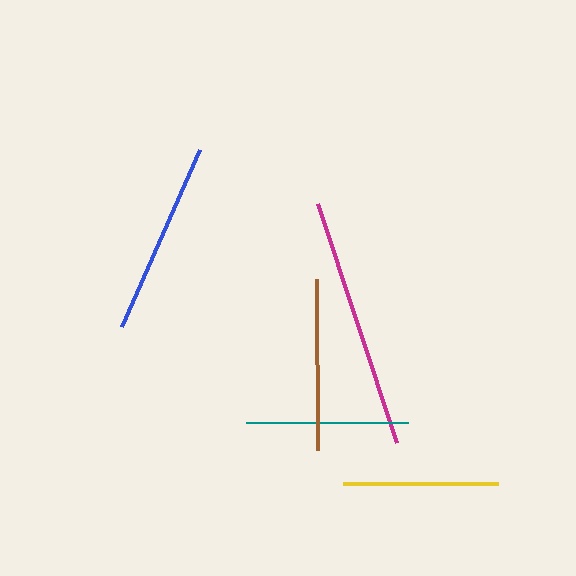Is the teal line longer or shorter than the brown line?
The brown line is longer than the teal line.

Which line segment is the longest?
The magenta line is the longest at approximately 252 pixels.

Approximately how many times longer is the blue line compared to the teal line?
The blue line is approximately 1.2 times the length of the teal line.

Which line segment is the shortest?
The yellow line is the shortest at approximately 155 pixels.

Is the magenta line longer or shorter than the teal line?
The magenta line is longer than the teal line.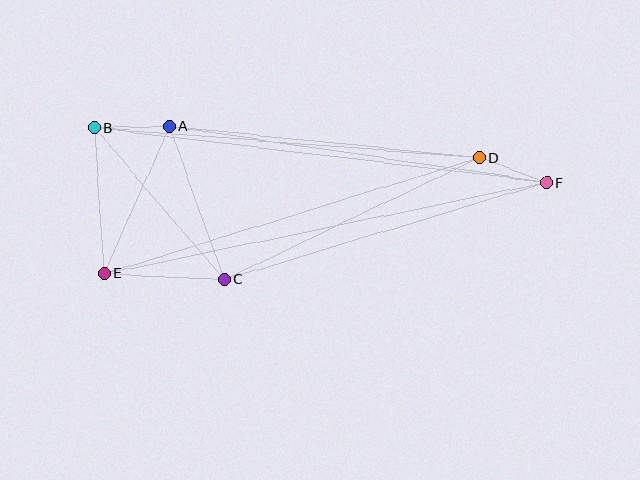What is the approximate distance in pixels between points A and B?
The distance between A and B is approximately 75 pixels.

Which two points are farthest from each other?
Points B and F are farthest from each other.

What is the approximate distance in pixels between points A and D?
The distance between A and D is approximately 311 pixels.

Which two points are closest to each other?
Points D and F are closest to each other.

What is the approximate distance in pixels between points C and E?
The distance between C and E is approximately 120 pixels.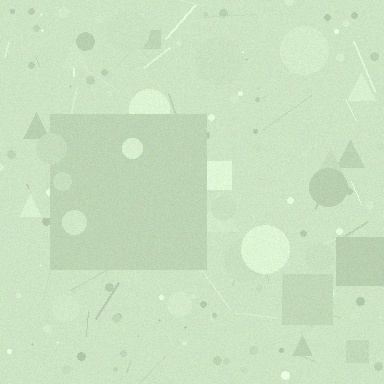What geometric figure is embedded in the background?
A square is embedded in the background.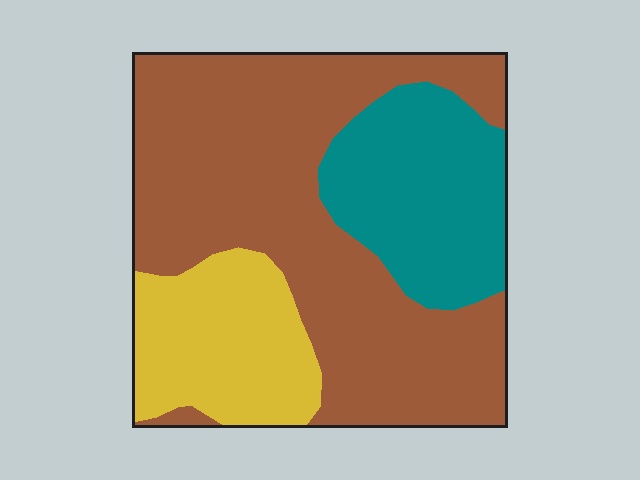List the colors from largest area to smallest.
From largest to smallest: brown, teal, yellow.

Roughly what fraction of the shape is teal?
Teal takes up between a sixth and a third of the shape.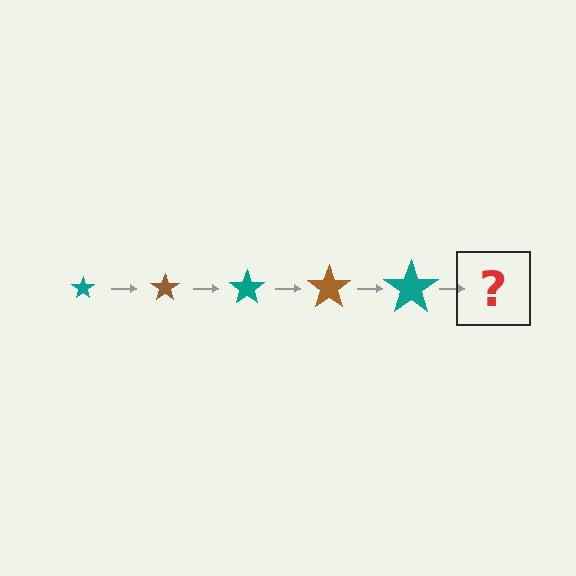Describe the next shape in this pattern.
It should be a brown star, larger than the previous one.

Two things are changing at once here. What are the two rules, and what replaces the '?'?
The two rules are that the star grows larger each step and the color cycles through teal and brown. The '?' should be a brown star, larger than the previous one.